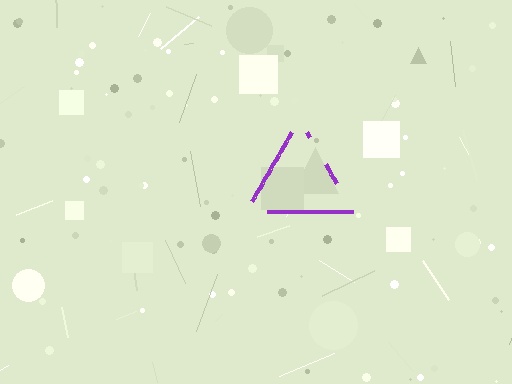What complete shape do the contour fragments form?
The contour fragments form a triangle.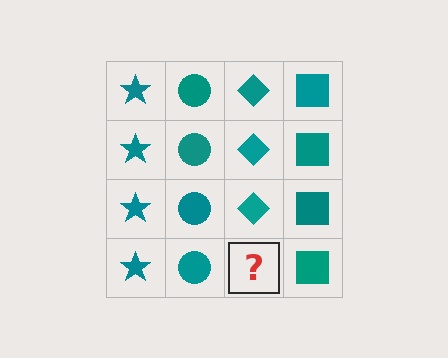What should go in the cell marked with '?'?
The missing cell should contain a teal diamond.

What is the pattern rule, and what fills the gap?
The rule is that each column has a consistent shape. The gap should be filled with a teal diamond.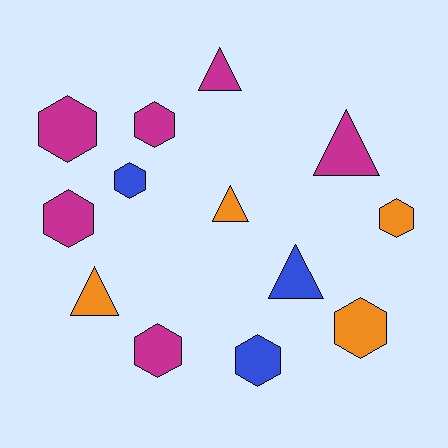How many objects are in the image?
There are 13 objects.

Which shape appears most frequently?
Hexagon, with 8 objects.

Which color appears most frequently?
Magenta, with 6 objects.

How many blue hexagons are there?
There are 2 blue hexagons.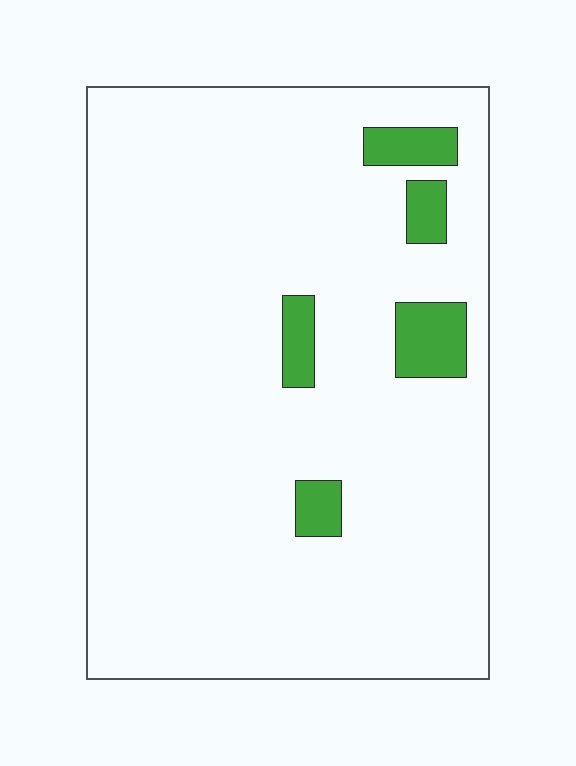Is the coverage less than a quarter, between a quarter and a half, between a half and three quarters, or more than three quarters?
Less than a quarter.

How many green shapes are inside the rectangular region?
5.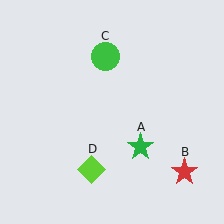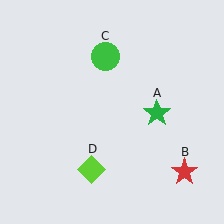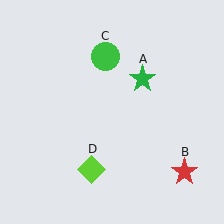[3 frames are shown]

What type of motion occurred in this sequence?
The green star (object A) rotated counterclockwise around the center of the scene.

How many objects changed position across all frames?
1 object changed position: green star (object A).